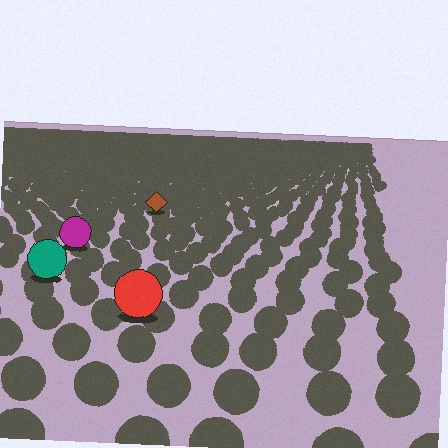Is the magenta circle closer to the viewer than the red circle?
No. The red circle is closer — you can tell from the texture gradient: the ground texture is coarser near it.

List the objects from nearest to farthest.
From nearest to farthest: the red circle, the teal circle, the magenta circle, the brown diamond.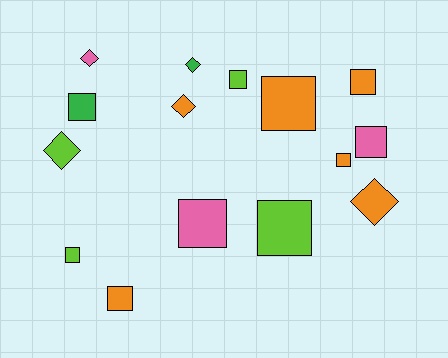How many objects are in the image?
There are 15 objects.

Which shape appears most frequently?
Square, with 10 objects.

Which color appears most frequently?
Orange, with 6 objects.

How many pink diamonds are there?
There is 1 pink diamond.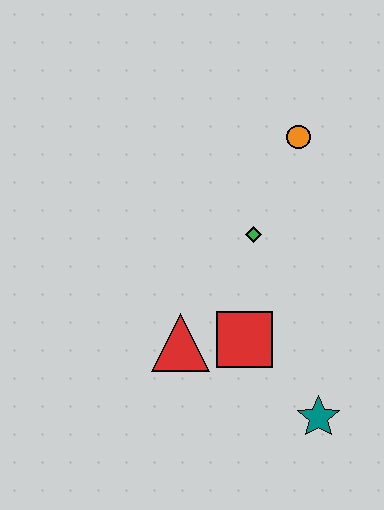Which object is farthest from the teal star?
The orange circle is farthest from the teal star.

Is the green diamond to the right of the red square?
Yes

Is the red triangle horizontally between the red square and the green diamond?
No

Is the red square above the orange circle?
No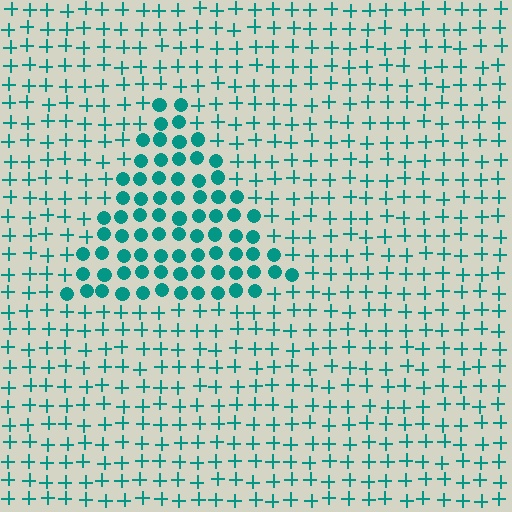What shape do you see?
I see a triangle.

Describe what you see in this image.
The image is filled with small teal elements arranged in a uniform grid. A triangle-shaped region contains circles, while the surrounding area contains plus signs. The boundary is defined purely by the change in element shape.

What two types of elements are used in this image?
The image uses circles inside the triangle region and plus signs outside it.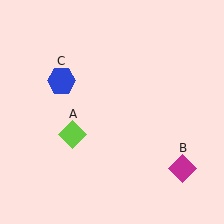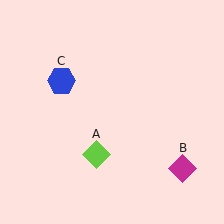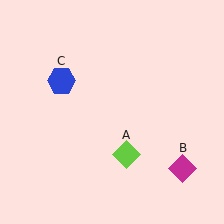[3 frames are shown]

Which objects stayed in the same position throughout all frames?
Magenta diamond (object B) and blue hexagon (object C) remained stationary.